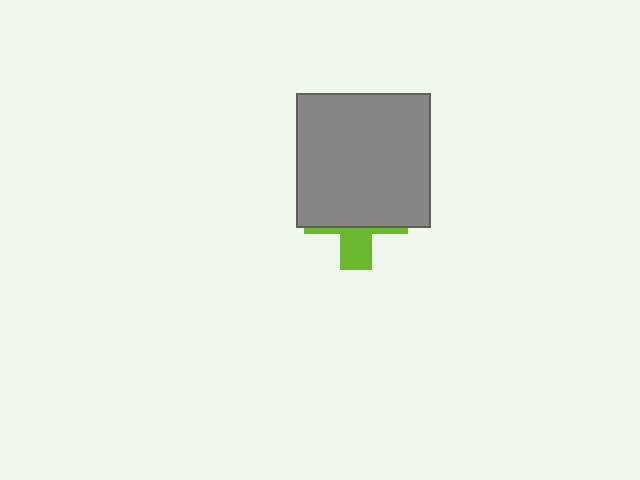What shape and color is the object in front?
The object in front is a gray square.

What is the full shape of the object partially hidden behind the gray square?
The partially hidden object is a lime cross.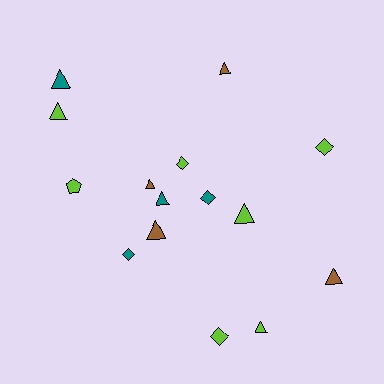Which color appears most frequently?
Lime, with 7 objects.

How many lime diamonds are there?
There are 3 lime diamonds.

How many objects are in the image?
There are 15 objects.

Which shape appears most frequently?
Triangle, with 9 objects.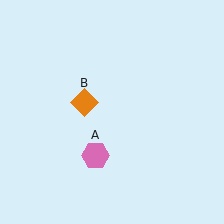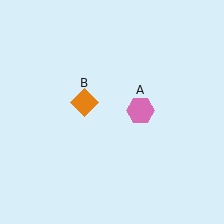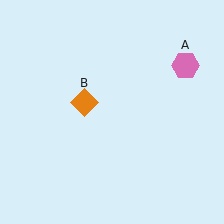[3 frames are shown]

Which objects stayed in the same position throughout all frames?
Orange diamond (object B) remained stationary.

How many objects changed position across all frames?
1 object changed position: pink hexagon (object A).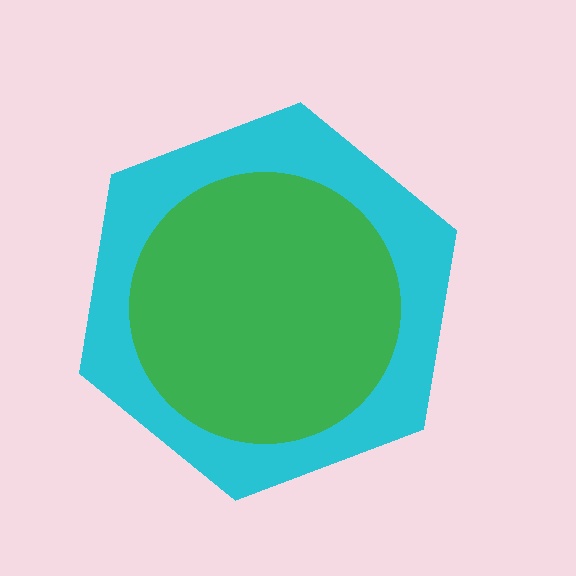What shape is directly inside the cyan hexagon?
The green circle.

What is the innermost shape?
The green circle.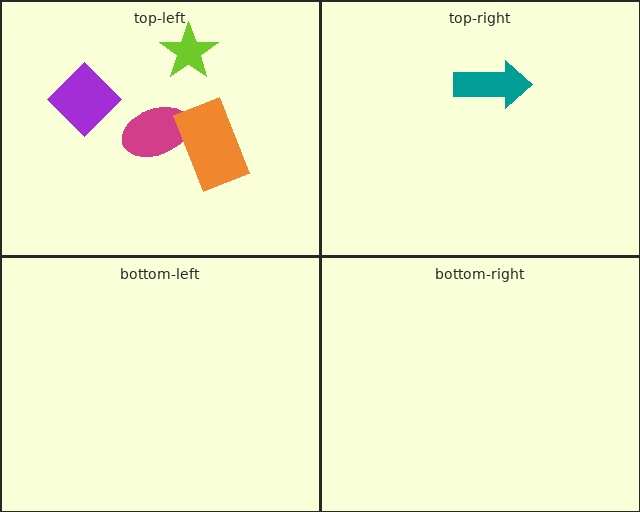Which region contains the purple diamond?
The top-left region.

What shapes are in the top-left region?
The magenta ellipse, the orange rectangle, the lime star, the purple diamond.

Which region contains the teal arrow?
The top-right region.